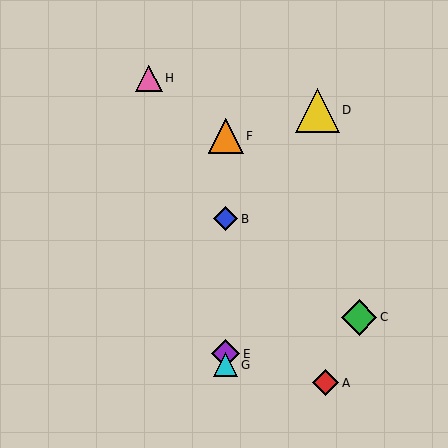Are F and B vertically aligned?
Yes, both are at x≈226.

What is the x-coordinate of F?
Object F is at x≈226.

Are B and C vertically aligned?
No, B is at x≈226 and C is at x≈359.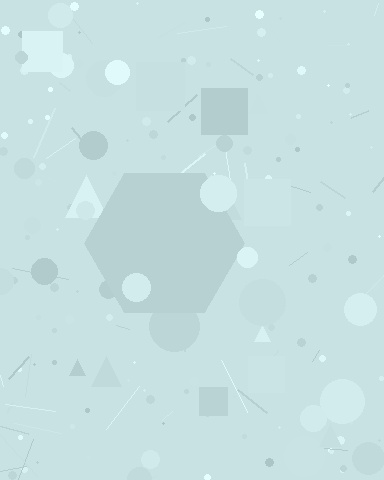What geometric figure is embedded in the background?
A hexagon is embedded in the background.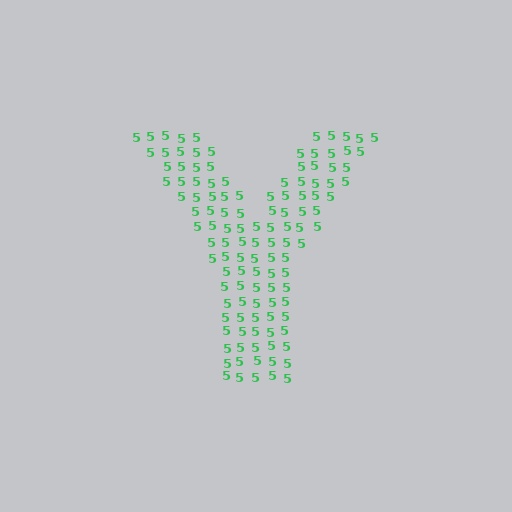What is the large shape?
The large shape is the letter Y.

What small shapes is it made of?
It is made of small digit 5's.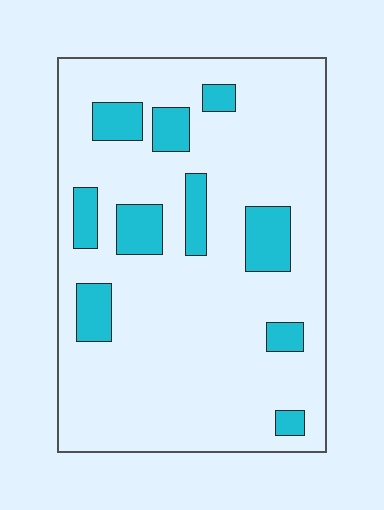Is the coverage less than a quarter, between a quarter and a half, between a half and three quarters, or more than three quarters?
Less than a quarter.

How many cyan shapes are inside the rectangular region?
10.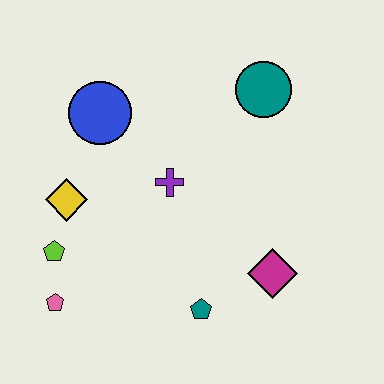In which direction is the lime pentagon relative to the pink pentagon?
The lime pentagon is above the pink pentagon.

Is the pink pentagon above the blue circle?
No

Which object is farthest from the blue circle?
The magenta diamond is farthest from the blue circle.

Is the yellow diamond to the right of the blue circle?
No